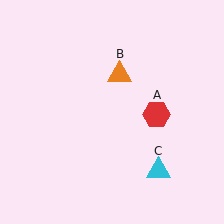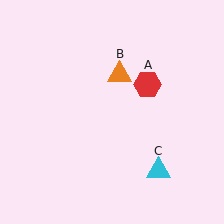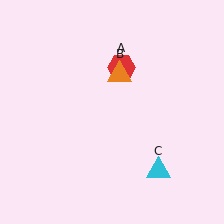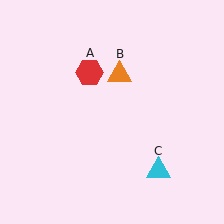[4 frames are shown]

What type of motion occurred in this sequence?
The red hexagon (object A) rotated counterclockwise around the center of the scene.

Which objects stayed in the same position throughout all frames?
Orange triangle (object B) and cyan triangle (object C) remained stationary.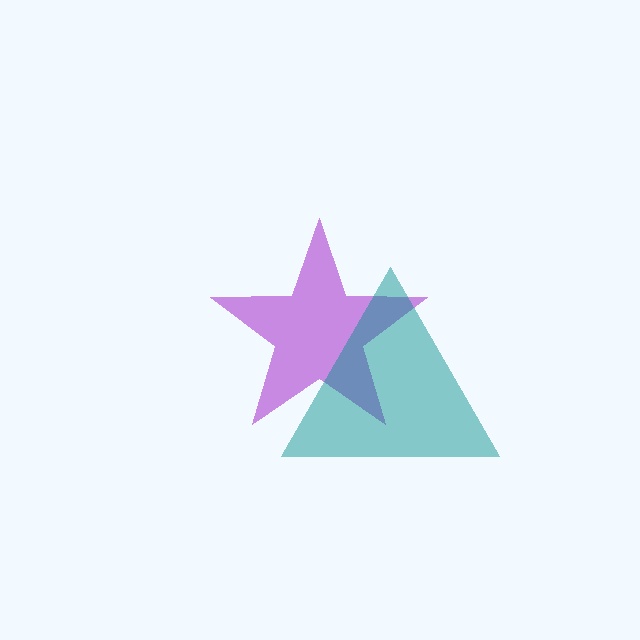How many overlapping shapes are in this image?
There are 2 overlapping shapes in the image.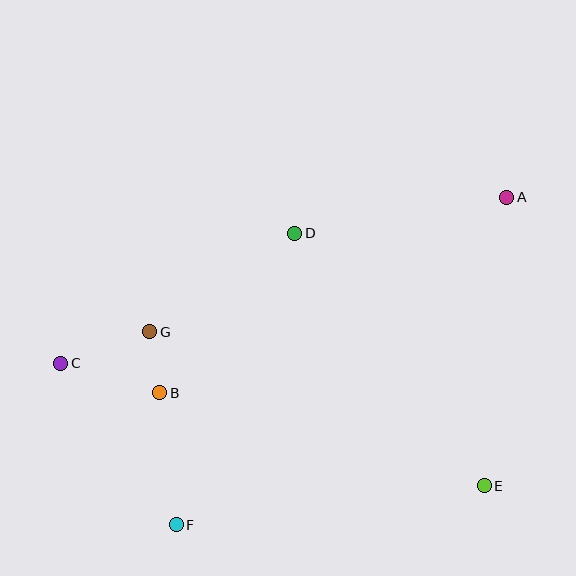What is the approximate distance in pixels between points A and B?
The distance between A and B is approximately 399 pixels.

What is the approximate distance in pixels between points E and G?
The distance between E and G is approximately 368 pixels.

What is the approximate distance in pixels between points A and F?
The distance between A and F is approximately 465 pixels.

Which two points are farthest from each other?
Points A and C are farthest from each other.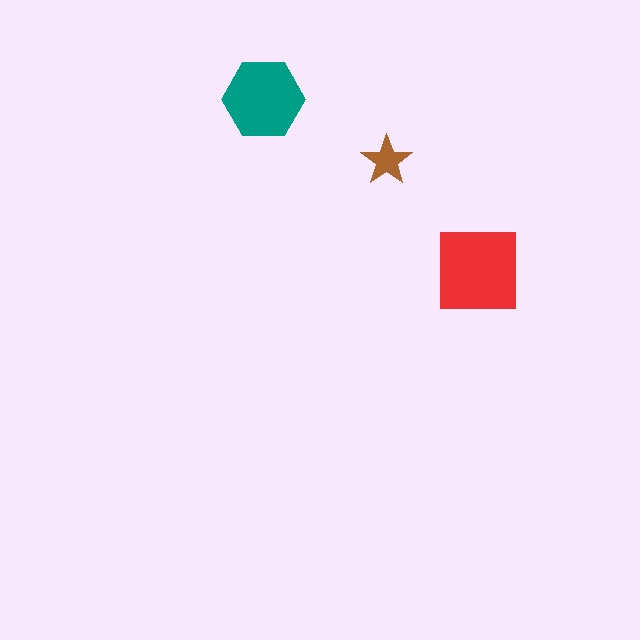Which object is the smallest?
The brown star.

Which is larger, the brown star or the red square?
The red square.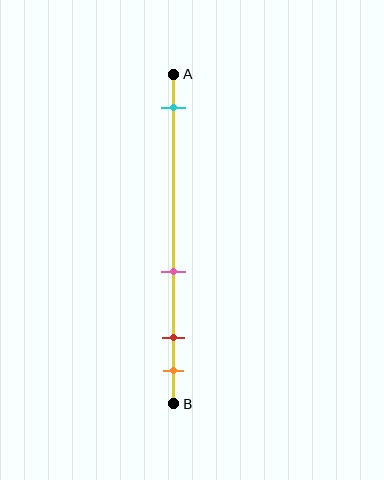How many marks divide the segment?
There are 4 marks dividing the segment.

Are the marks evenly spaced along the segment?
No, the marks are not evenly spaced.